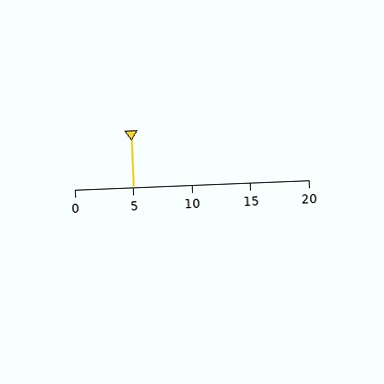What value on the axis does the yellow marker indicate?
The marker indicates approximately 5.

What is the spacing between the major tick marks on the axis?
The major ticks are spaced 5 apart.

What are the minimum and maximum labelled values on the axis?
The axis runs from 0 to 20.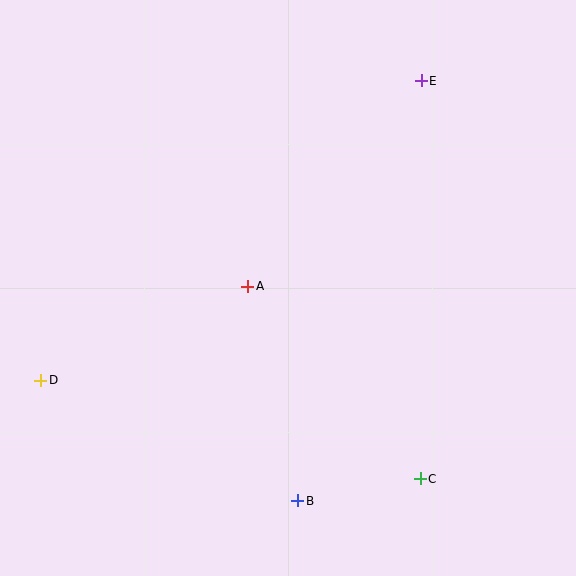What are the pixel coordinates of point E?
Point E is at (421, 81).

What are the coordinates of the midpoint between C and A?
The midpoint between C and A is at (334, 382).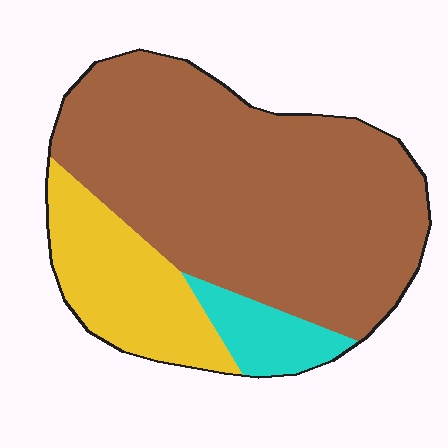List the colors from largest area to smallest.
From largest to smallest: brown, yellow, cyan.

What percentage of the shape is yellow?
Yellow takes up between a sixth and a third of the shape.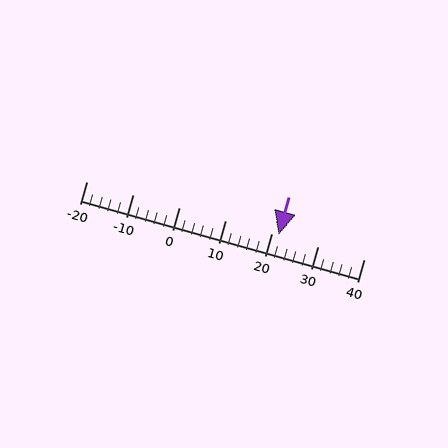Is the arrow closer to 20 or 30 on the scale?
The arrow is closer to 20.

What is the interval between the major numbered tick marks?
The major tick marks are spaced 10 units apart.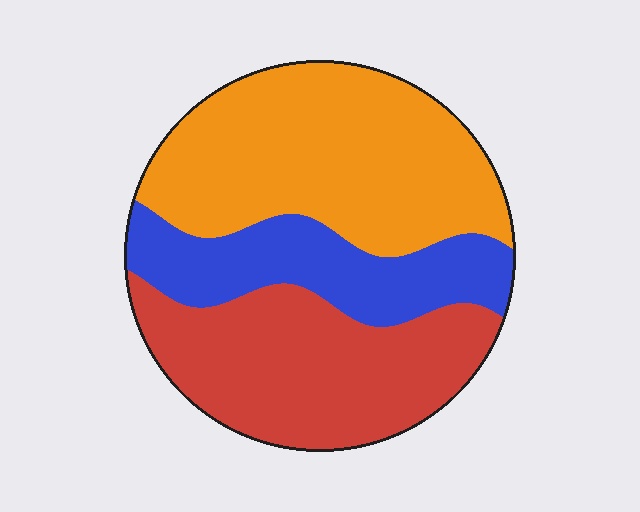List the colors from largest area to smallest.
From largest to smallest: orange, red, blue.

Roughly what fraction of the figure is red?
Red covers roughly 35% of the figure.